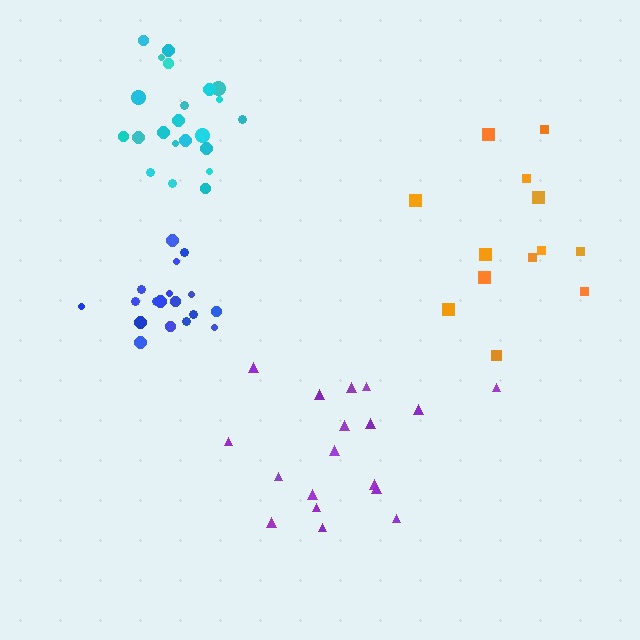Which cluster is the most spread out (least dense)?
Orange.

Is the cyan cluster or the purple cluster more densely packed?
Cyan.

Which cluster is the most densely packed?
Cyan.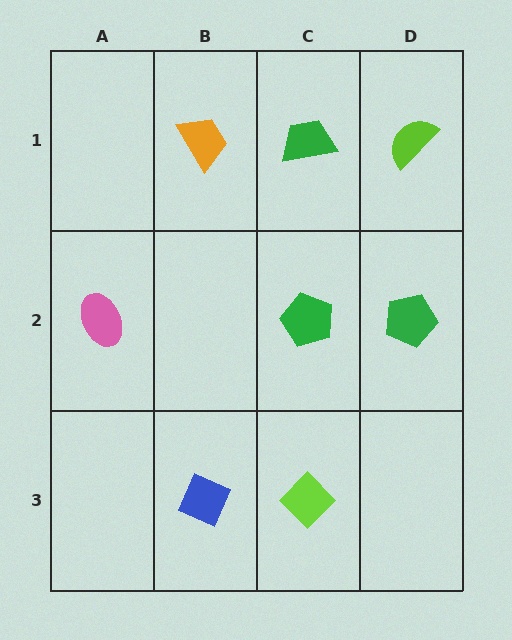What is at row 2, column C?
A green pentagon.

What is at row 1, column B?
An orange trapezoid.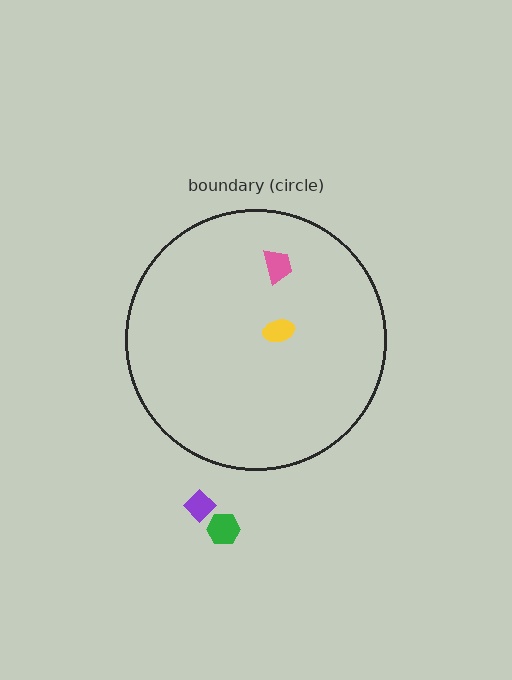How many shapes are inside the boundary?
2 inside, 2 outside.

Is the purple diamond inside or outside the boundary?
Outside.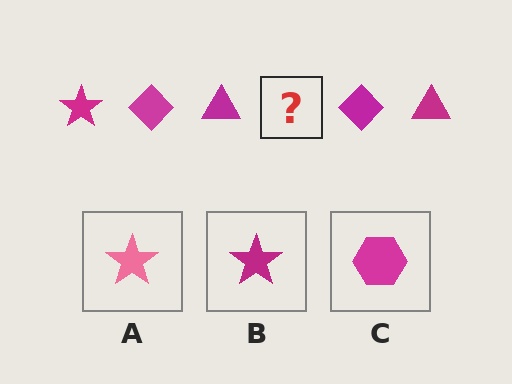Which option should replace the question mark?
Option B.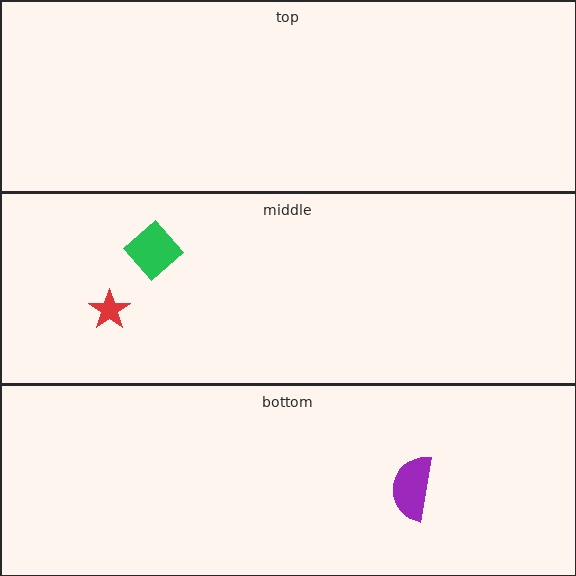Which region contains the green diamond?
The middle region.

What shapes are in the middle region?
The red star, the green diamond.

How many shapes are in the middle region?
2.